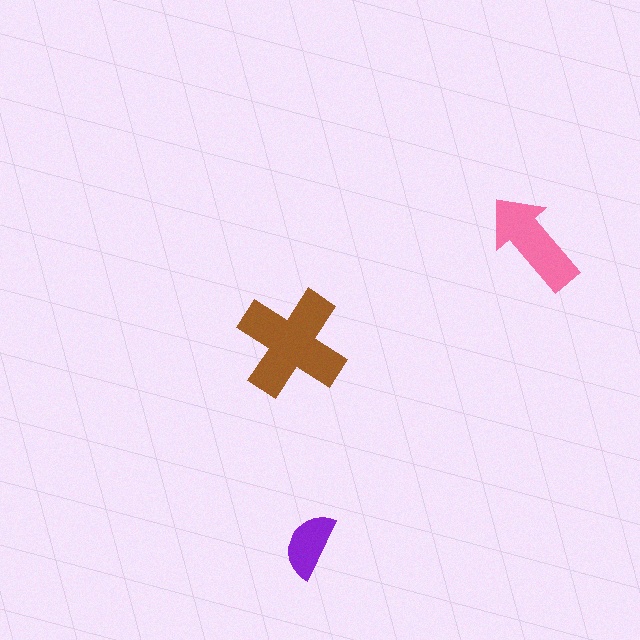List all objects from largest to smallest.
The brown cross, the pink arrow, the purple semicircle.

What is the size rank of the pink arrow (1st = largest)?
2nd.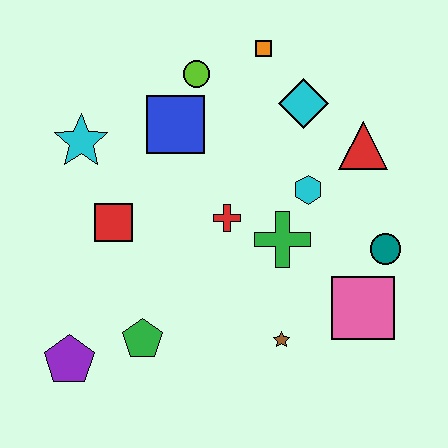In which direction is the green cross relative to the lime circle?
The green cross is below the lime circle.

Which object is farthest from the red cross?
The purple pentagon is farthest from the red cross.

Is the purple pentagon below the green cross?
Yes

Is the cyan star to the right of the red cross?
No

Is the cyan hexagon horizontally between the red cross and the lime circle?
No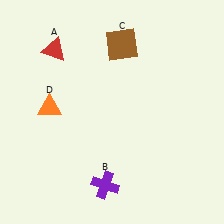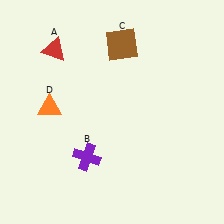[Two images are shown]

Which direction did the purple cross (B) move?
The purple cross (B) moved up.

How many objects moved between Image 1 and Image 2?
1 object moved between the two images.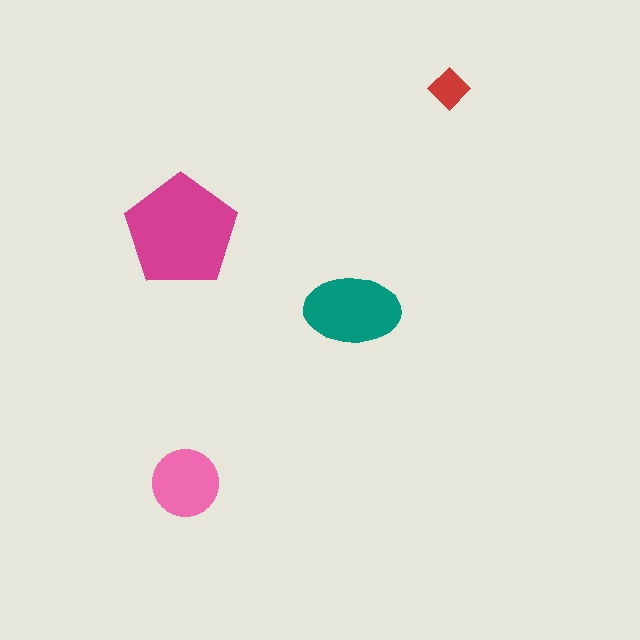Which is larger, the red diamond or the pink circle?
The pink circle.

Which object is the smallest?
The red diamond.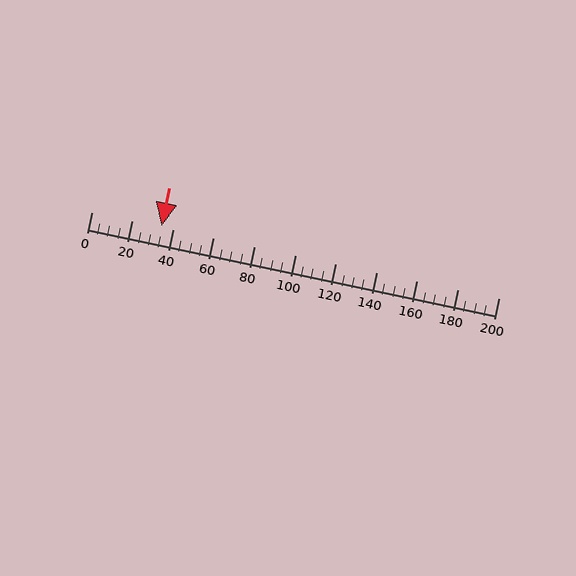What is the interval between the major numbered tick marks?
The major tick marks are spaced 20 units apart.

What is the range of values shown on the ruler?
The ruler shows values from 0 to 200.